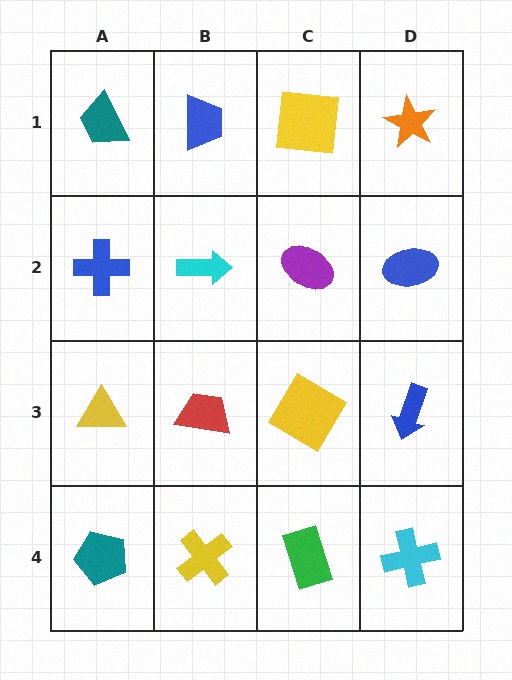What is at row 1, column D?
An orange star.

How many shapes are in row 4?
4 shapes.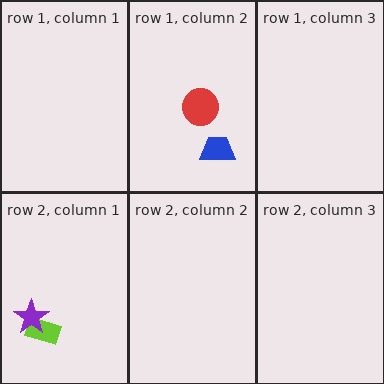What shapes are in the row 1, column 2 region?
The blue trapezoid, the red circle.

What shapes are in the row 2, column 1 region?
The lime rectangle, the purple star.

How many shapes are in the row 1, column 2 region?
2.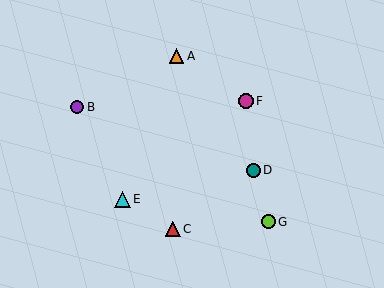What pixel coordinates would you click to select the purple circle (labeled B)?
Click at (77, 107) to select the purple circle B.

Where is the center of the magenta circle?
The center of the magenta circle is at (246, 101).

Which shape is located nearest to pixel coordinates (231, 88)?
The magenta circle (labeled F) at (246, 101) is nearest to that location.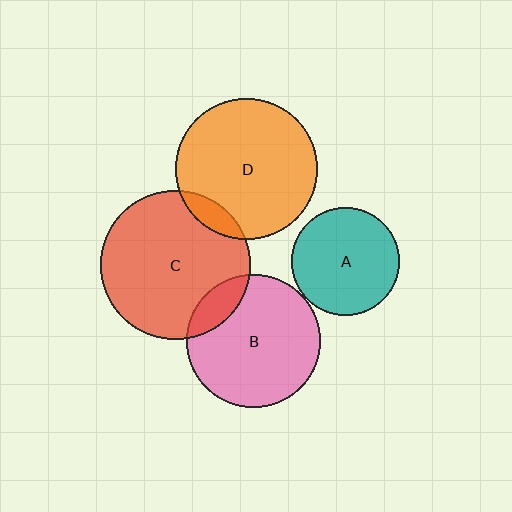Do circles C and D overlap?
Yes.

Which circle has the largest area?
Circle C (red).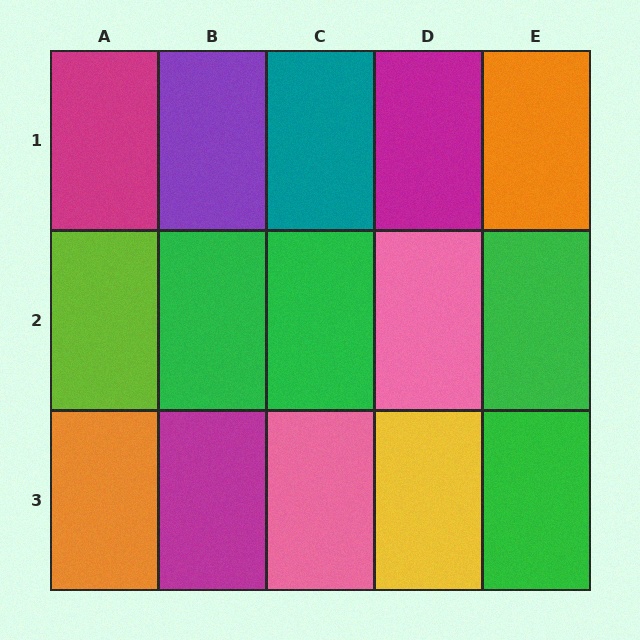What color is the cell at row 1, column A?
Magenta.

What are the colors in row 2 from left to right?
Lime, green, green, pink, green.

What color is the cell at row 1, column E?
Orange.